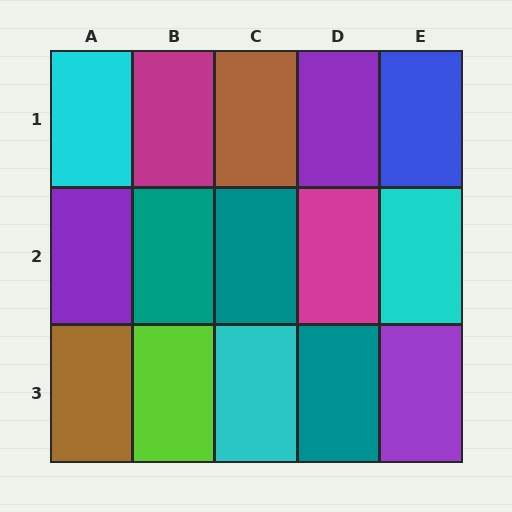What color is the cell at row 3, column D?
Teal.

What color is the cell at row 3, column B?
Lime.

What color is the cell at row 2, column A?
Purple.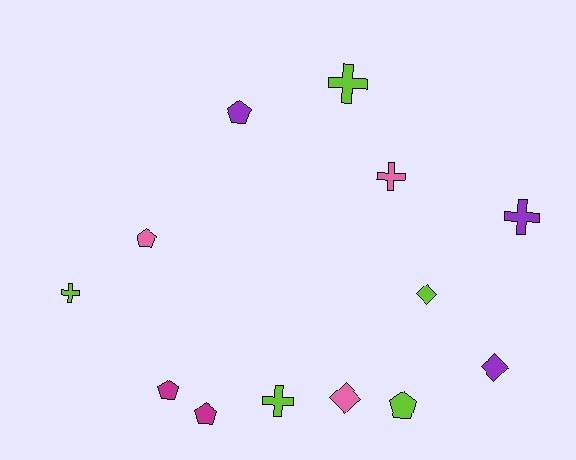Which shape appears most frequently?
Cross, with 5 objects.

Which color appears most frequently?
Lime, with 5 objects.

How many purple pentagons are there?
There is 1 purple pentagon.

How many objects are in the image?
There are 13 objects.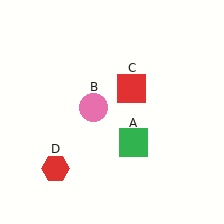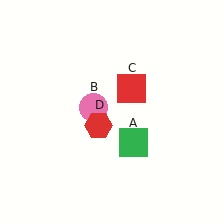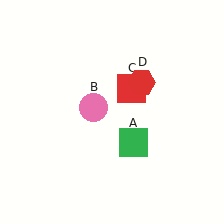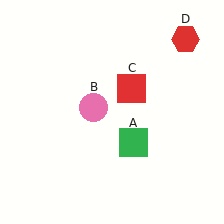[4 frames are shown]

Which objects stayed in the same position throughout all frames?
Green square (object A) and pink circle (object B) and red square (object C) remained stationary.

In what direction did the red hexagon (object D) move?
The red hexagon (object D) moved up and to the right.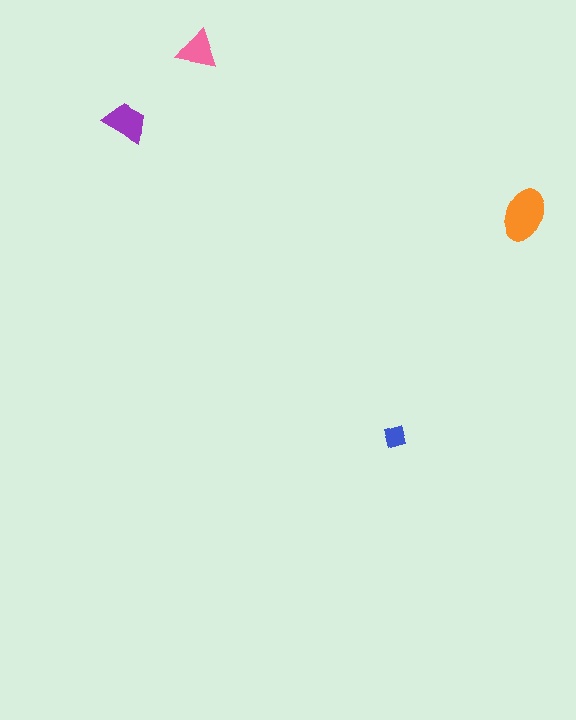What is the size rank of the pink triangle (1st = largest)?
3rd.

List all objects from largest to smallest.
The orange ellipse, the purple trapezoid, the pink triangle, the blue diamond.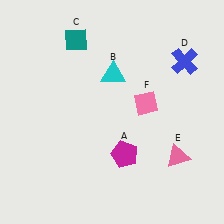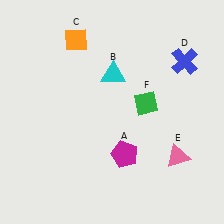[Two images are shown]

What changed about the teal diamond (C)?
In Image 1, C is teal. In Image 2, it changed to orange.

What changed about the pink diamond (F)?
In Image 1, F is pink. In Image 2, it changed to green.